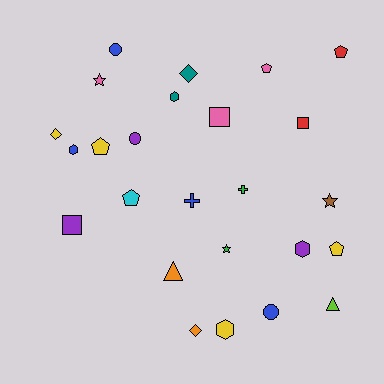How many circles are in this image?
There are 3 circles.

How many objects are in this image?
There are 25 objects.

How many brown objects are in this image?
There is 1 brown object.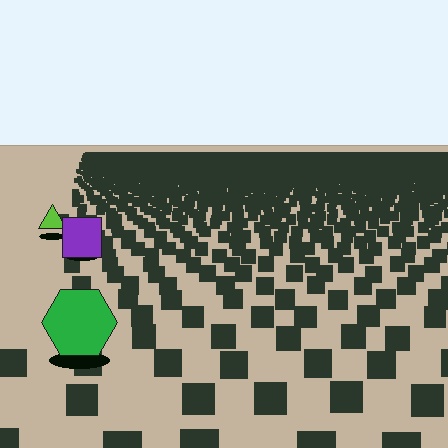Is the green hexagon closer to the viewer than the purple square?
Yes. The green hexagon is closer — you can tell from the texture gradient: the ground texture is coarser near it.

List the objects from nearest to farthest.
From nearest to farthest: the green hexagon, the purple square, the lime triangle.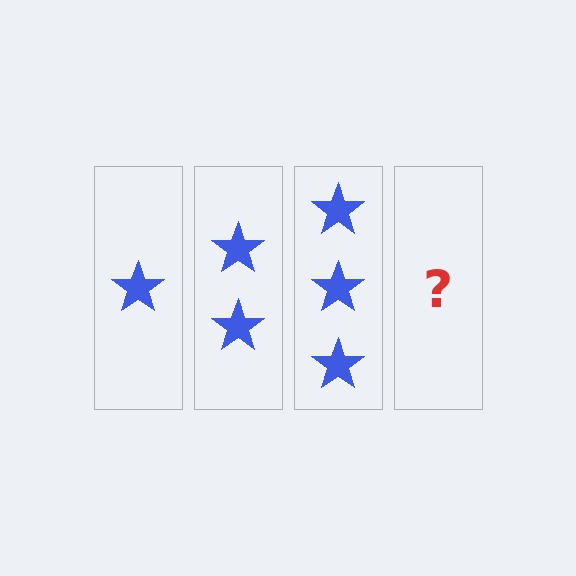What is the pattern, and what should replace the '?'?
The pattern is that each step adds one more star. The '?' should be 4 stars.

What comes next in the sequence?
The next element should be 4 stars.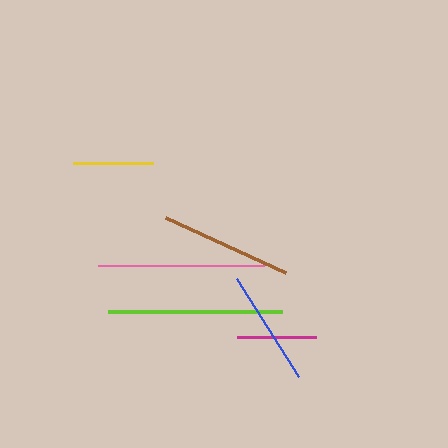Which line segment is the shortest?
The magenta line is the shortest at approximately 79 pixels.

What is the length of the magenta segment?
The magenta segment is approximately 79 pixels long.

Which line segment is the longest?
The lime line is the longest at approximately 173 pixels.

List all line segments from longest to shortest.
From longest to shortest: lime, pink, brown, blue, yellow, magenta.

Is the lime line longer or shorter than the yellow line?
The lime line is longer than the yellow line.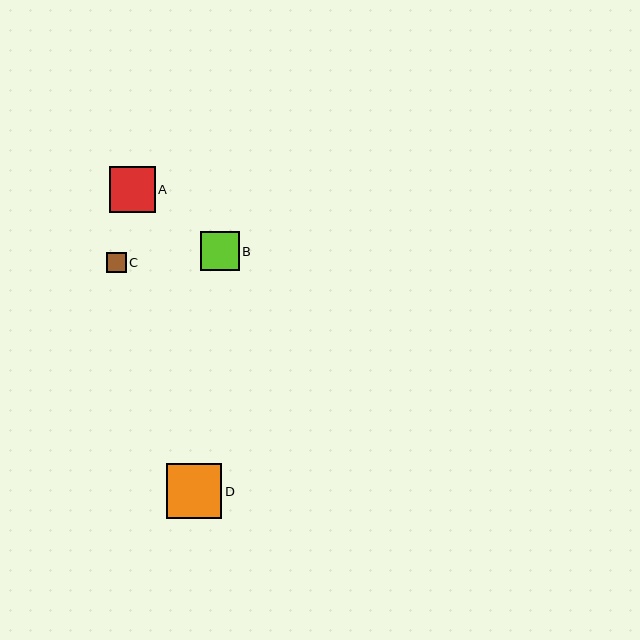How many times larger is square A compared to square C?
Square A is approximately 2.3 times the size of square C.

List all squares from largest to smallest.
From largest to smallest: D, A, B, C.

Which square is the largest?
Square D is the largest with a size of approximately 55 pixels.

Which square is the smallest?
Square C is the smallest with a size of approximately 20 pixels.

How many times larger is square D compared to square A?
Square D is approximately 1.2 times the size of square A.